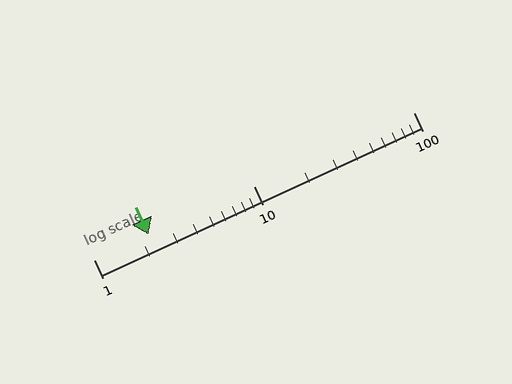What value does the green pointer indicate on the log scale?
The pointer indicates approximately 2.2.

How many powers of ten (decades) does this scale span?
The scale spans 2 decades, from 1 to 100.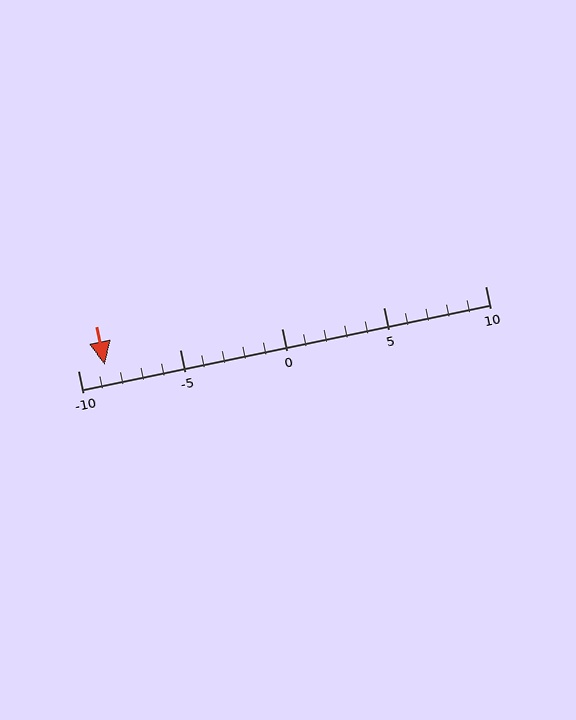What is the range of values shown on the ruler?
The ruler shows values from -10 to 10.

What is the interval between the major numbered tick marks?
The major tick marks are spaced 5 units apart.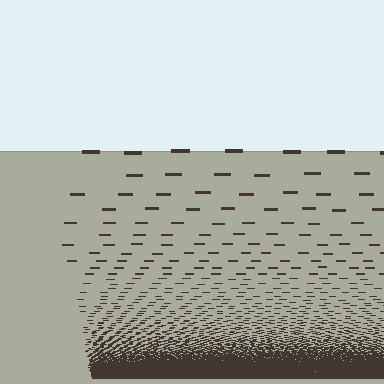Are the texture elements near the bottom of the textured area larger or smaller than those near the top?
Smaller. The gradient is inverted — elements near the bottom are smaller and denser.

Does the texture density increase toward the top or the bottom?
Density increases toward the bottom.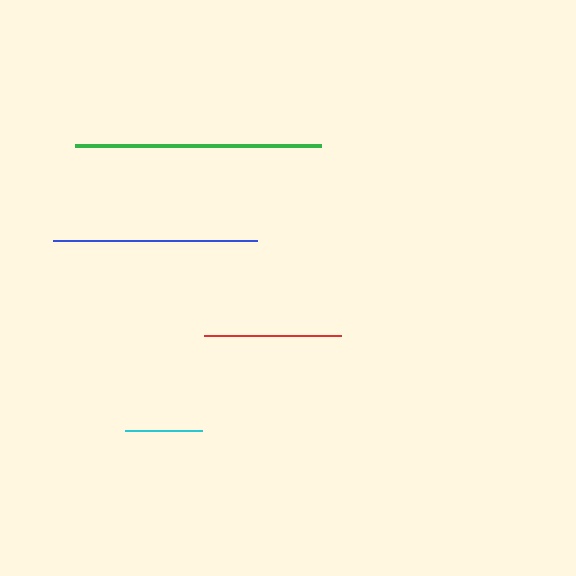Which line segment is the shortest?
The cyan line is the shortest at approximately 77 pixels.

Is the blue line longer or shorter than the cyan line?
The blue line is longer than the cyan line.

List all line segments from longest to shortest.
From longest to shortest: green, blue, red, cyan.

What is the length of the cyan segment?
The cyan segment is approximately 77 pixels long.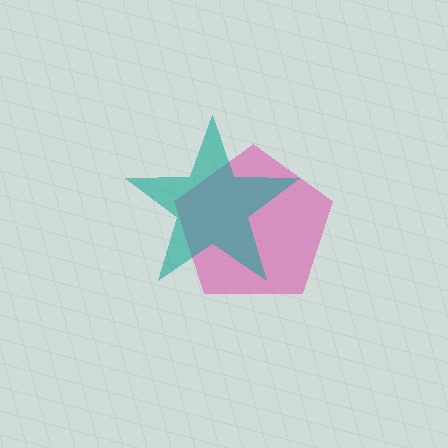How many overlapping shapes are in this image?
There are 2 overlapping shapes in the image.